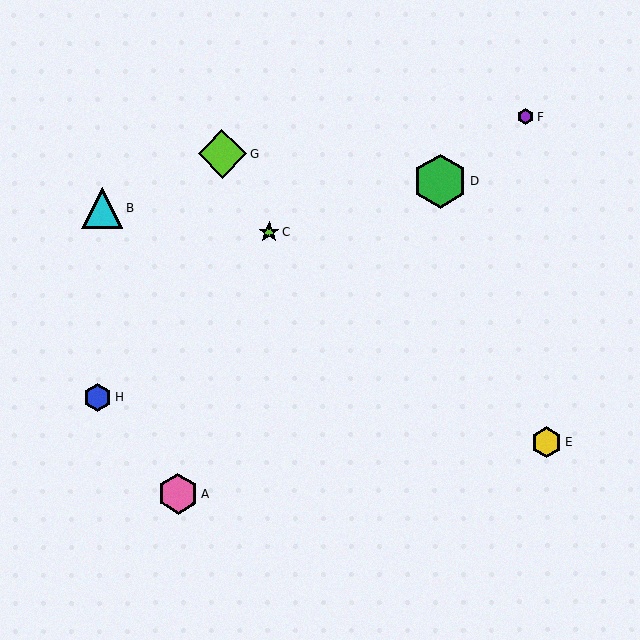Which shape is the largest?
The green hexagon (labeled D) is the largest.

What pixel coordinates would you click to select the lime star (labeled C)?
Click at (269, 232) to select the lime star C.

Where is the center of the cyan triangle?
The center of the cyan triangle is at (102, 208).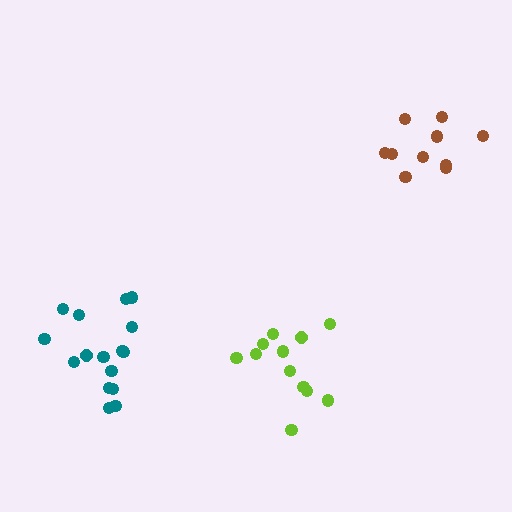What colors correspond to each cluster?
The clusters are colored: lime, teal, brown.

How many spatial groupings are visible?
There are 3 spatial groupings.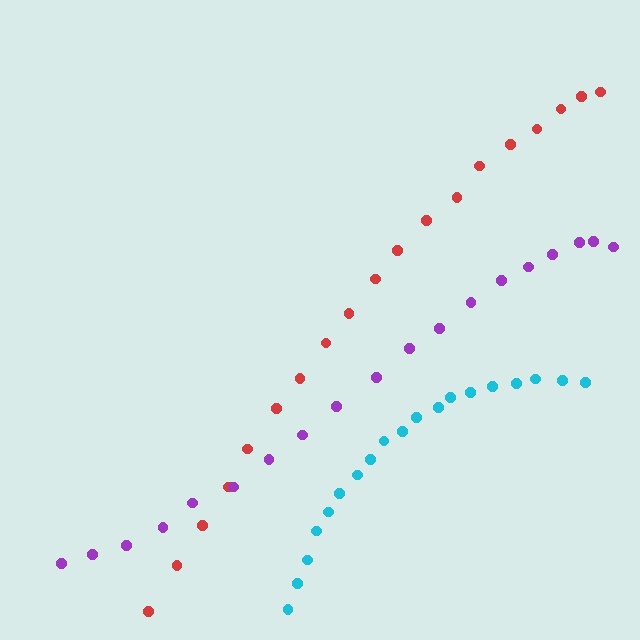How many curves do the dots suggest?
There are 3 distinct paths.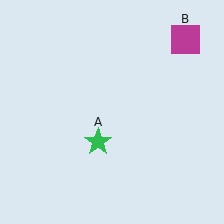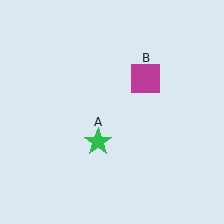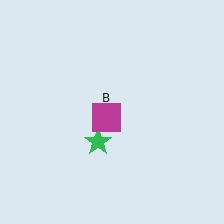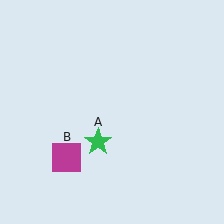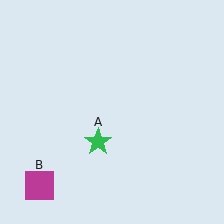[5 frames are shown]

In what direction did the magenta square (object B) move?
The magenta square (object B) moved down and to the left.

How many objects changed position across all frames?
1 object changed position: magenta square (object B).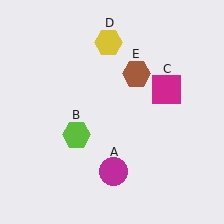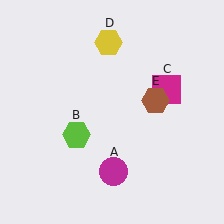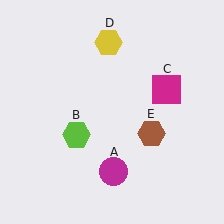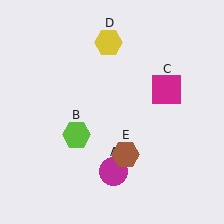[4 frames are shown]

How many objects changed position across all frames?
1 object changed position: brown hexagon (object E).